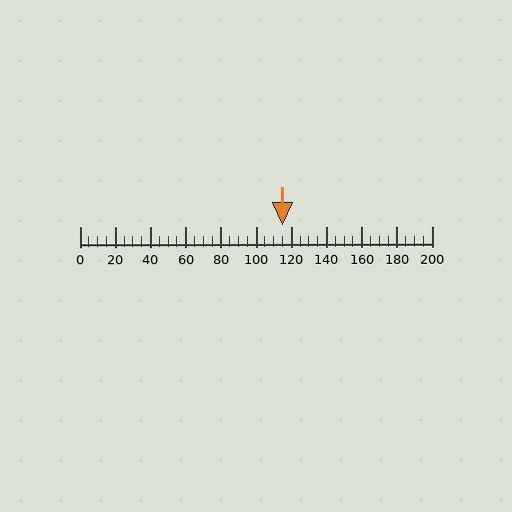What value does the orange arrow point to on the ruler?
The orange arrow points to approximately 115.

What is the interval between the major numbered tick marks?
The major tick marks are spaced 20 units apart.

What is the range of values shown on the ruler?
The ruler shows values from 0 to 200.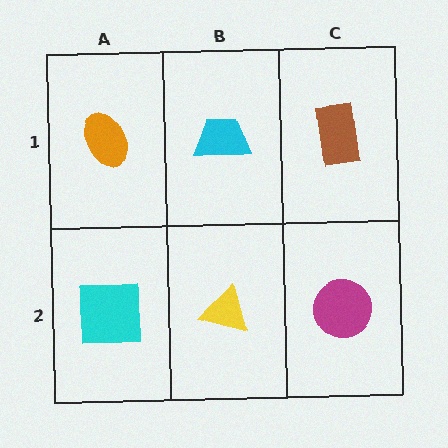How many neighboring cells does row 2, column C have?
2.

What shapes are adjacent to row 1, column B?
A yellow triangle (row 2, column B), an orange ellipse (row 1, column A), a brown rectangle (row 1, column C).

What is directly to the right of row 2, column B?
A magenta circle.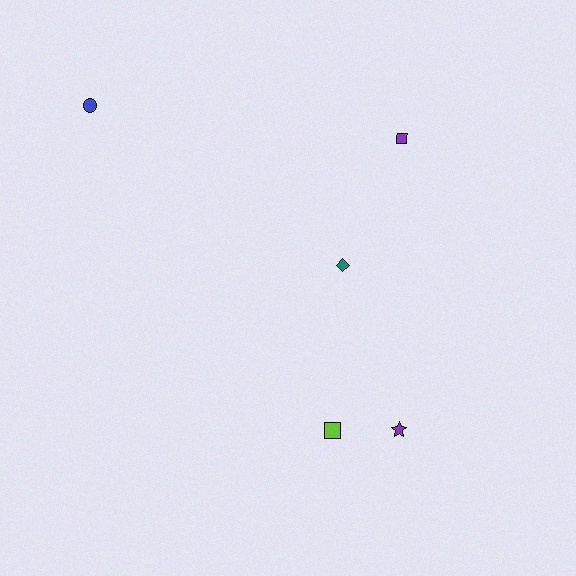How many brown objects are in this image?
There are no brown objects.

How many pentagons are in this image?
There are no pentagons.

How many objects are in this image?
There are 5 objects.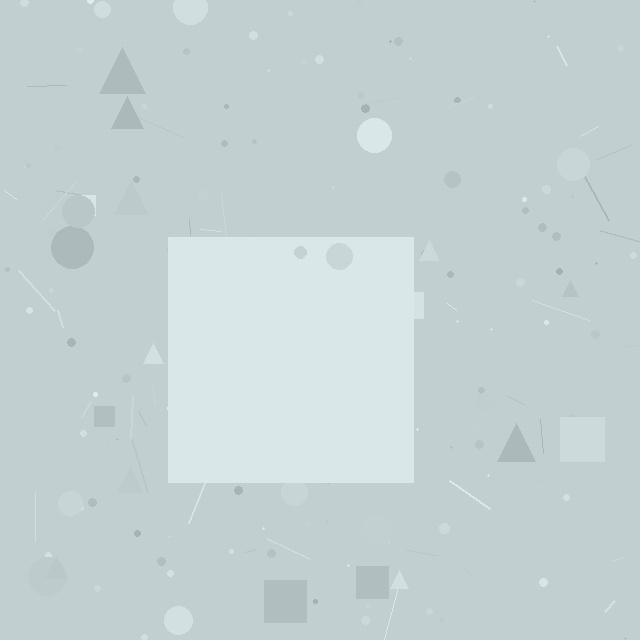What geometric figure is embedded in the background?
A square is embedded in the background.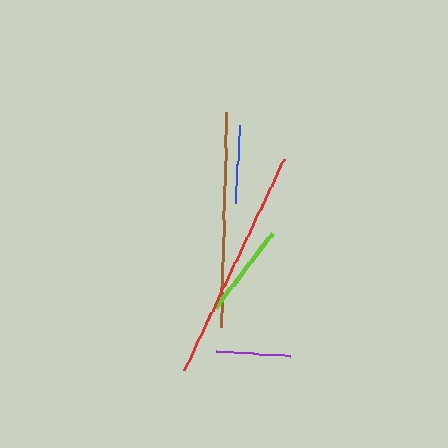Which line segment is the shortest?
The purple line is the shortest at approximately 74 pixels.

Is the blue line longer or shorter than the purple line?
The blue line is longer than the purple line.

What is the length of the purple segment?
The purple segment is approximately 74 pixels long.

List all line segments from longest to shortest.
From longest to shortest: red, brown, lime, blue, purple.